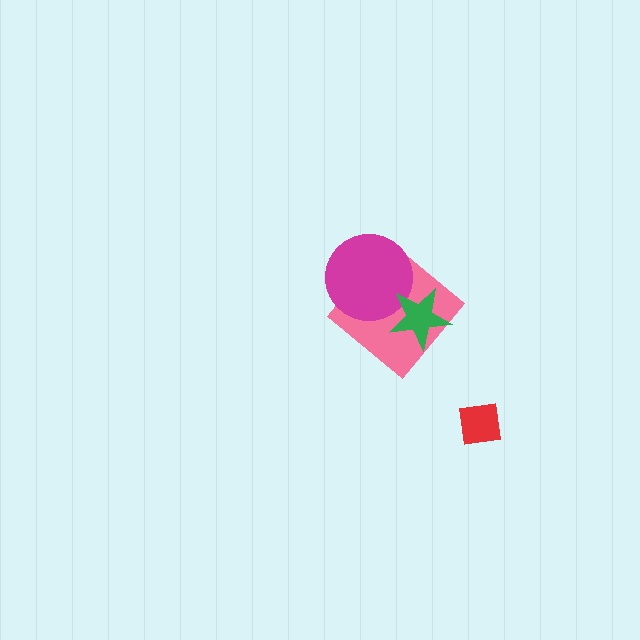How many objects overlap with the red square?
0 objects overlap with the red square.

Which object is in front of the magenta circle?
The green star is in front of the magenta circle.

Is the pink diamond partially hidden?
Yes, it is partially covered by another shape.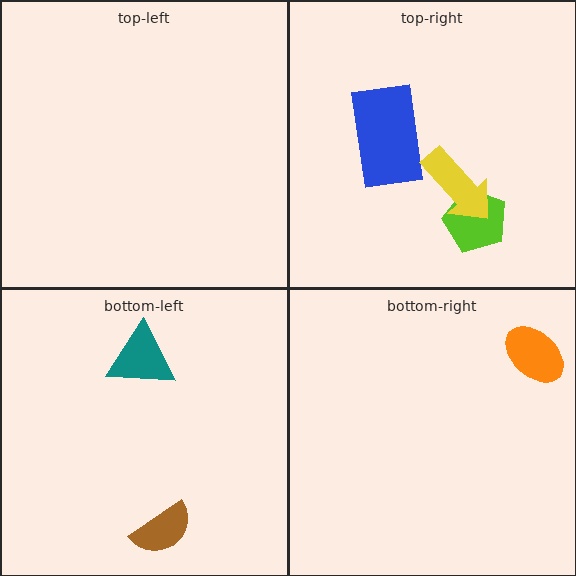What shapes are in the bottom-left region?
The teal triangle, the brown semicircle.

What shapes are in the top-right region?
The lime pentagon, the blue rectangle, the yellow arrow.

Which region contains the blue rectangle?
The top-right region.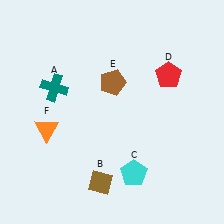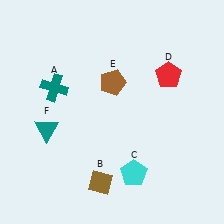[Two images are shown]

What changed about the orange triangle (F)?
In Image 1, F is orange. In Image 2, it changed to teal.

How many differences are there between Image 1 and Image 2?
There is 1 difference between the two images.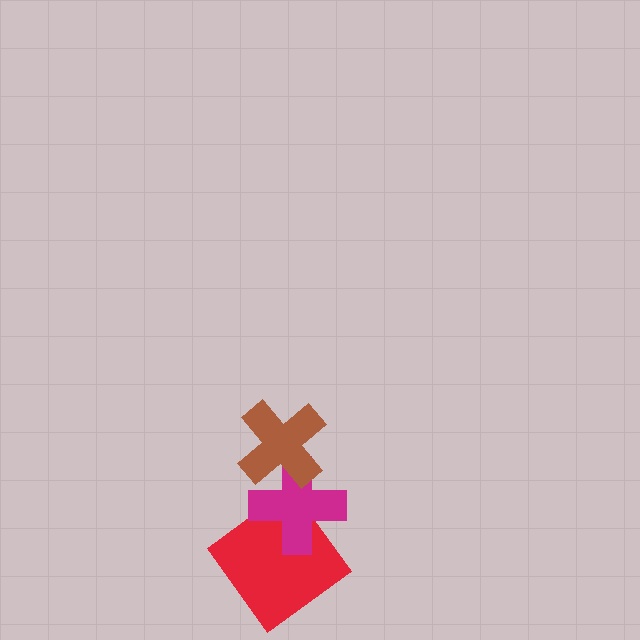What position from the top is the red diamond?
The red diamond is 3rd from the top.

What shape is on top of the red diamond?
The magenta cross is on top of the red diamond.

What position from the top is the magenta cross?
The magenta cross is 2nd from the top.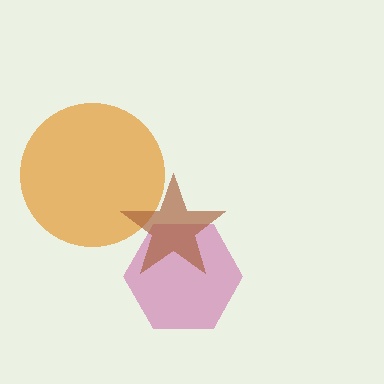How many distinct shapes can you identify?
There are 3 distinct shapes: an orange circle, a magenta hexagon, a brown star.